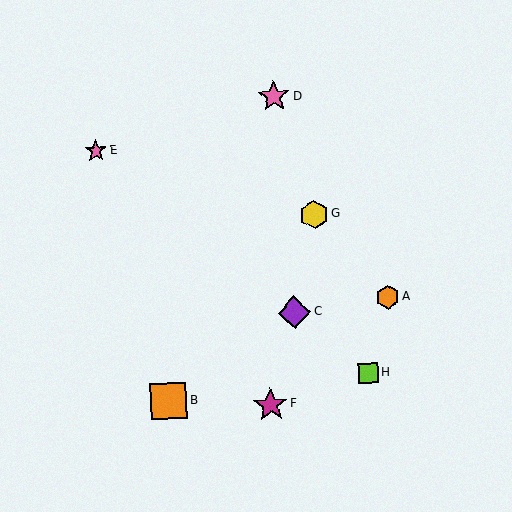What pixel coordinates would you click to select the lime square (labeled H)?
Click at (368, 373) to select the lime square H.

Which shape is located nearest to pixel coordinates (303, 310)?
The purple diamond (labeled C) at (294, 312) is nearest to that location.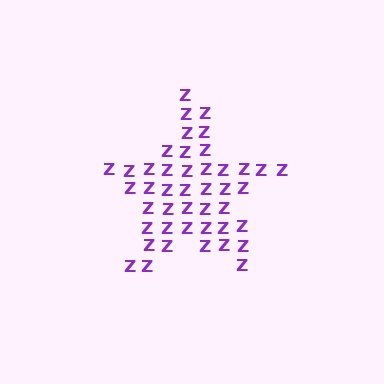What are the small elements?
The small elements are letter Z's.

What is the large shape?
The large shape is a star.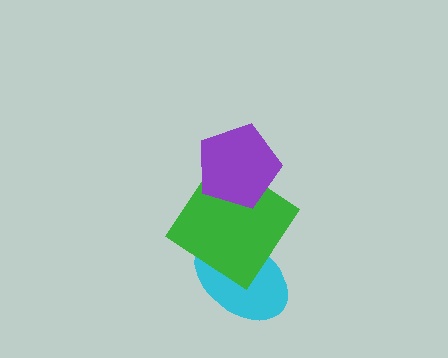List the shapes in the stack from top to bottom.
From top to bottom: the purple pentagon, the green diamond, the cyan ellipse.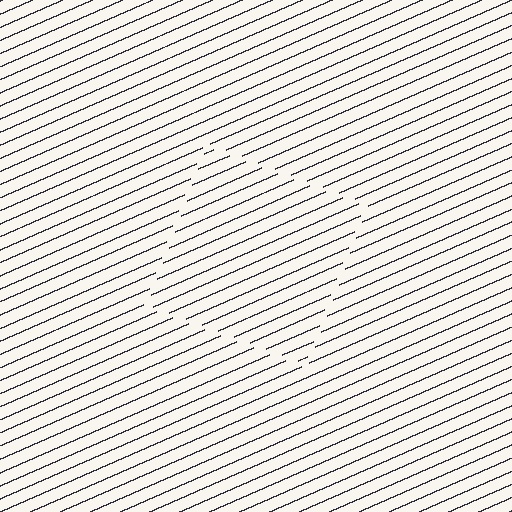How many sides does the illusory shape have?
4 sides — the line-ends trace a square.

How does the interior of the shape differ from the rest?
The interior of the shape contains the same grating, shifted by half a period — the contour is defined by the phase discontinuity where line-ends from the inner and outer gratings abut.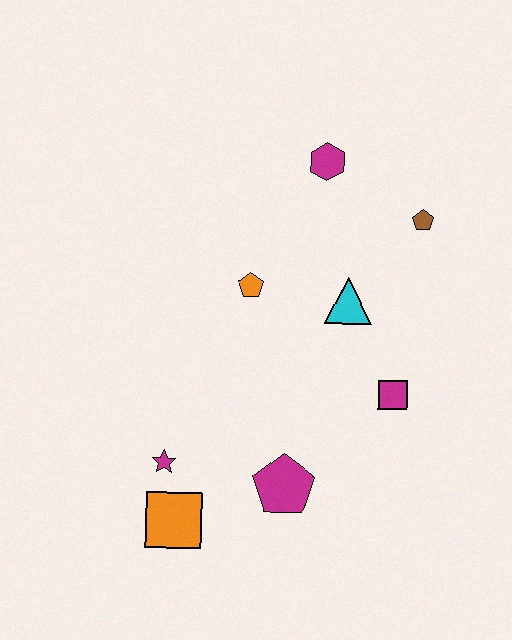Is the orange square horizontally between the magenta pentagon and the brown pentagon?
No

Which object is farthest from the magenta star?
The brown pentagon is farthest from the magenta star.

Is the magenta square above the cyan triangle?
No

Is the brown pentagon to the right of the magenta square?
Yes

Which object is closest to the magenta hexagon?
The brown pentagon is closest to the magenta hexagon.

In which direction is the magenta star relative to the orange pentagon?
The magenta star is below the orange pentagon.